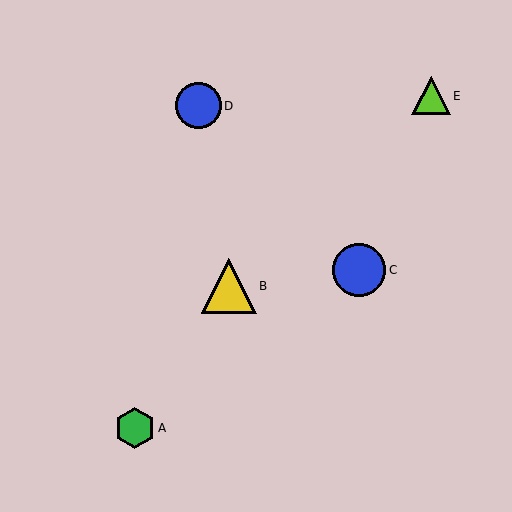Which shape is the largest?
The yellow triangle (labeled B) is the largest.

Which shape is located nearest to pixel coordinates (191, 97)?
The blue circle (labeled D) at (198, 106) is nearest to that location.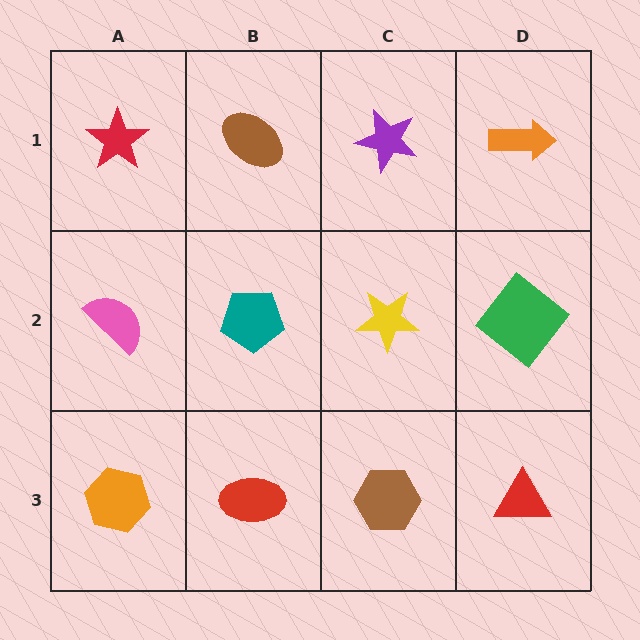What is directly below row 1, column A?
A pink semicircle.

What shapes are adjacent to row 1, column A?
A pink semicircle (row 2, column A), a brown ellipse (row 1, column B).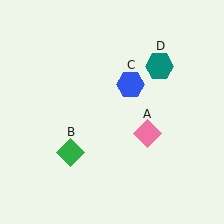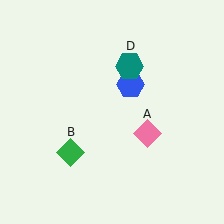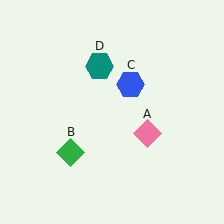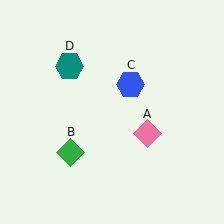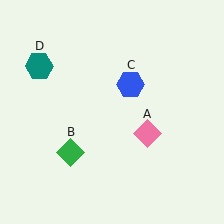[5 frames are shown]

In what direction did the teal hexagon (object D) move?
The teal hexagon (object D) moved left.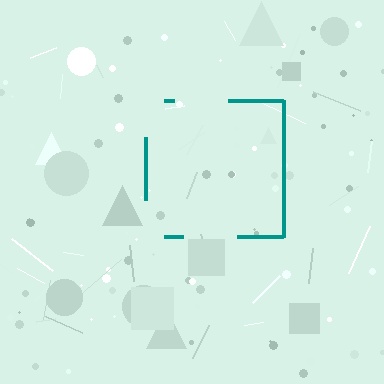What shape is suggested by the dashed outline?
The dashed outline suggests a square.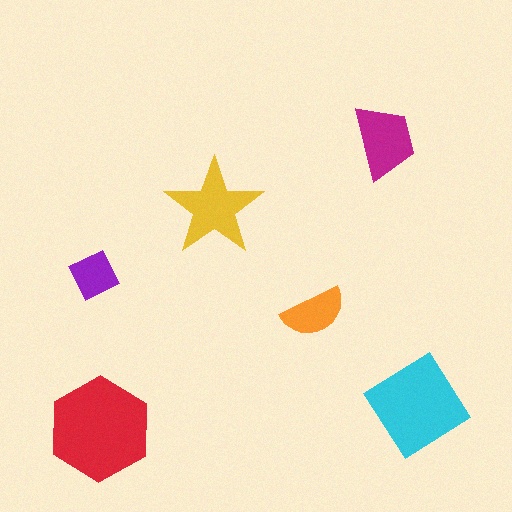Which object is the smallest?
The purple square.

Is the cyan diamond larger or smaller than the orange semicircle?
Larger.